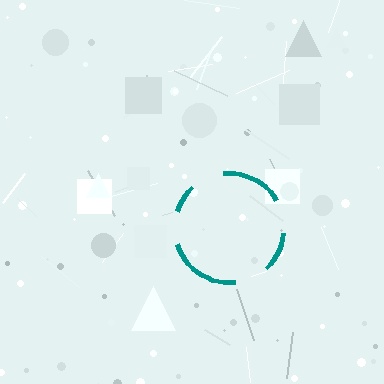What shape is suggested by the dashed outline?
The dashed outline suggests a circle.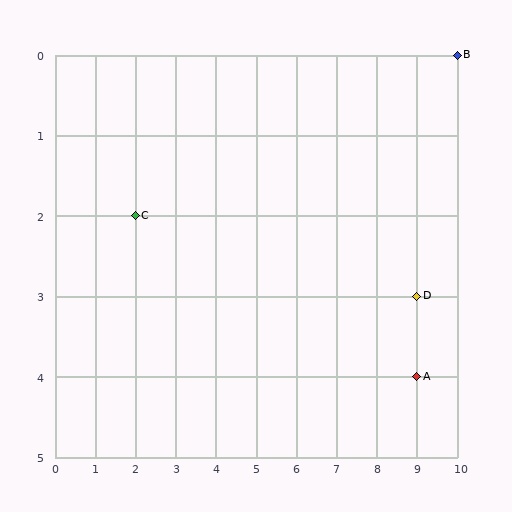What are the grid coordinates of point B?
Point B is at grid coordinates (10, 0).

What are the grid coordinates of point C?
Point C is at grid coordinates (2, 2).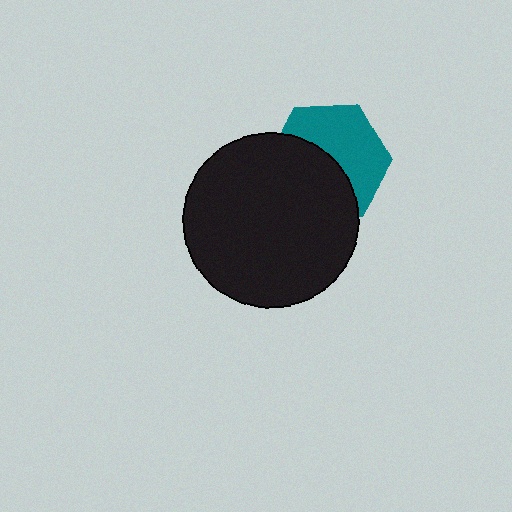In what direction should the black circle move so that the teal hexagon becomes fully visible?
The black circle should move toward the lower-left. That is the shortest direction to clear the overlap and leave the teal hexagon fully visible.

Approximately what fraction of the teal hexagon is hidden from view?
Roughly 49% of the teal hexagon is hidden behind the black circle.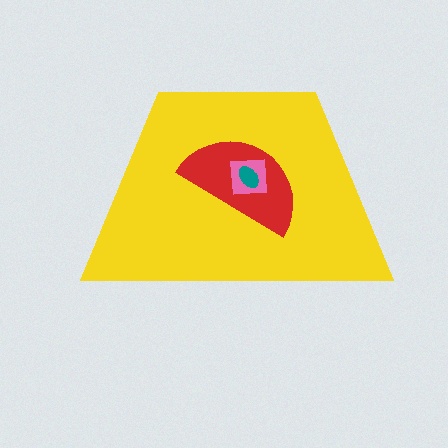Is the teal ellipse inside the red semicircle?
Yes.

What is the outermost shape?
The yellow trapezoid.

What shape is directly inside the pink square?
The teal ellipse.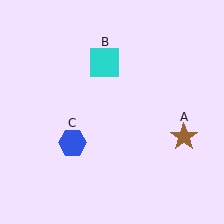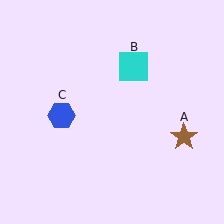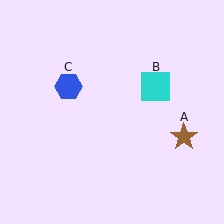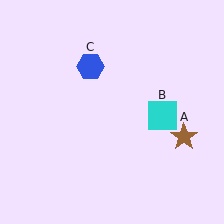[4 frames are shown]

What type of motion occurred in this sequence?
The cyan square (object B), blue hexagon (object C) rotated clockwise around the center of the scene.